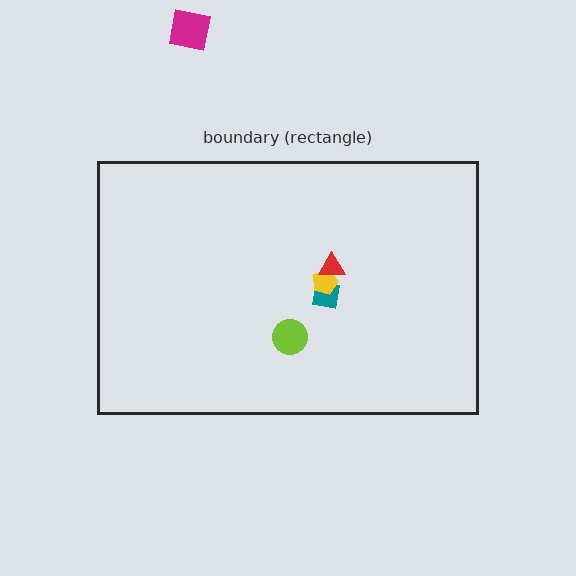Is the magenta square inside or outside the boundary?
Outside.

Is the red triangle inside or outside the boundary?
Inside.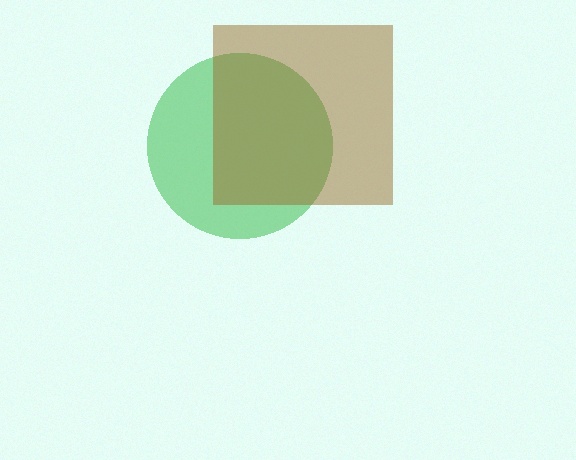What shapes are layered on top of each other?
The layered shapes are: a green circle, a brown square.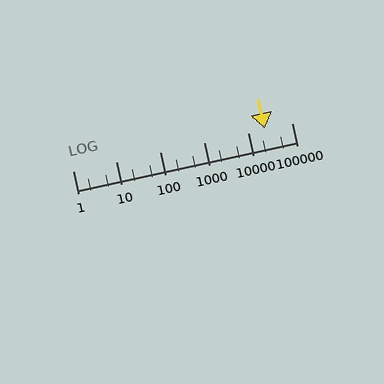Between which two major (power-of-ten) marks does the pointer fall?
The pointer is between 10000 and 100000.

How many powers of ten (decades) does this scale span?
The scale spans 5 decades, from 1 to 100000.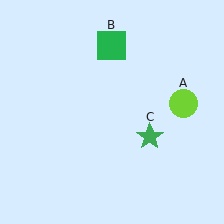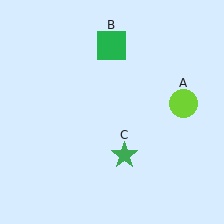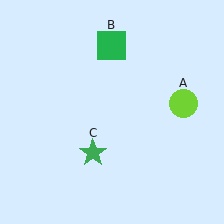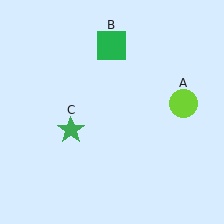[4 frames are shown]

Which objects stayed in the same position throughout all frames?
Lime circle (object A) and green square (object B) remained stationary.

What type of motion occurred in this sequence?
The green star (object C) rotated clockwise around the center of the scene.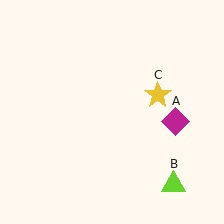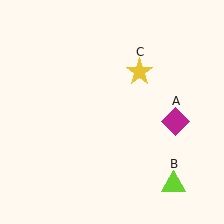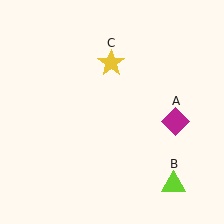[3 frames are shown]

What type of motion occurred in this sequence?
The yellow star (object C) rotated counterclockwise around the center of the scene.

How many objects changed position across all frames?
1 object changed position: yellow star (object C).